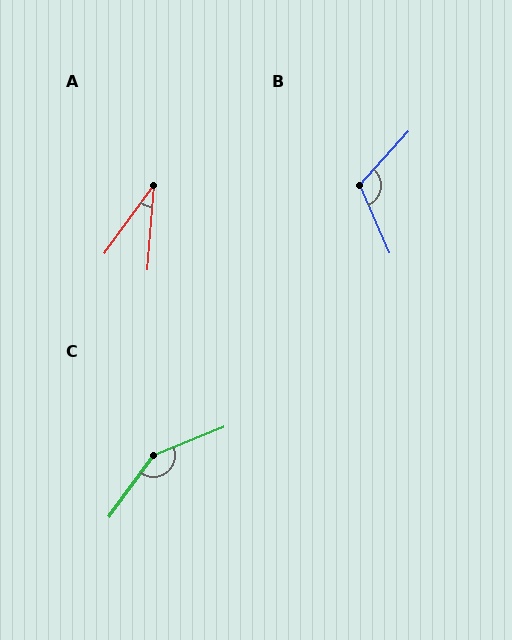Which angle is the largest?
C, at approximately 148 degrees.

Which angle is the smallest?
A, at approximately 32 degrees.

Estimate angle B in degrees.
Approximately 114 degrees.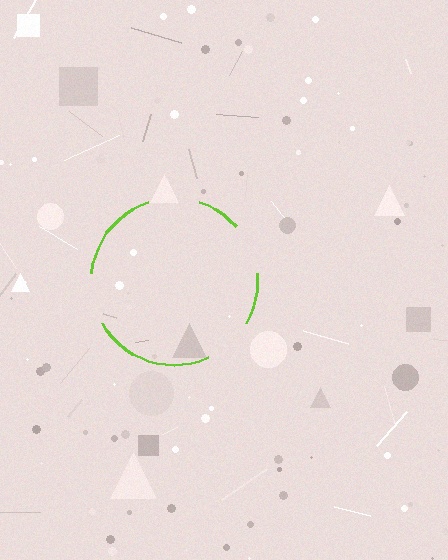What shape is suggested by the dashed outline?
The dashed outline suggests a circle.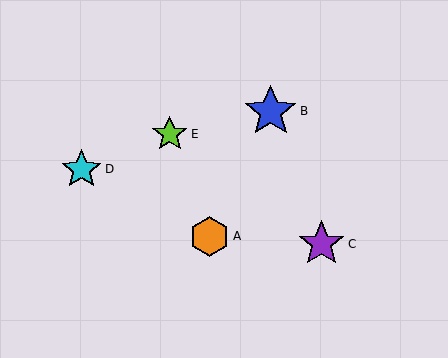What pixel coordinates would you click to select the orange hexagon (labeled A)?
Click at (210, 236) to select the orange hexagon A.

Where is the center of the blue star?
The center of the blue star is at (271, 111).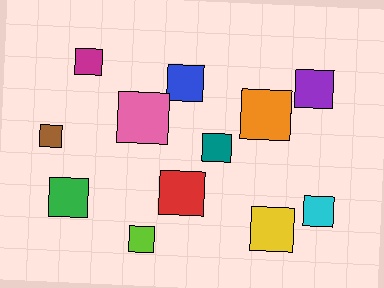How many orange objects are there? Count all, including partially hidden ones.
There is 1 orange object.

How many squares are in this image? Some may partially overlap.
There are 12 squares.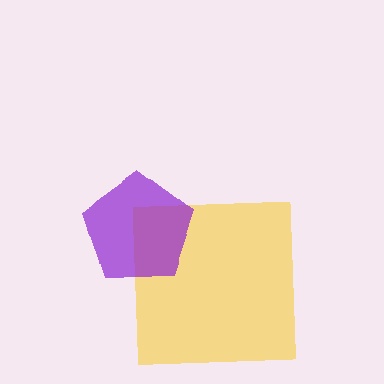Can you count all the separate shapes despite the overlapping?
Yes, there are 2 separate shapes.